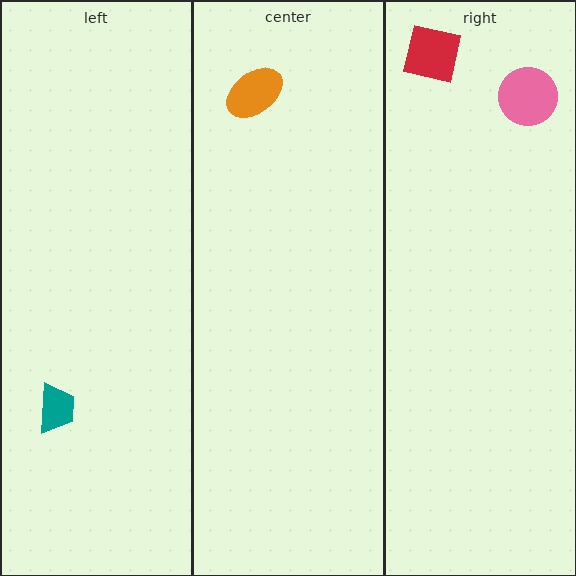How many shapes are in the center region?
1.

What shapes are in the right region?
The pink circle, the red square.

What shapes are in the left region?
The teal trapezoid.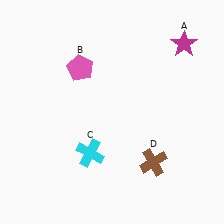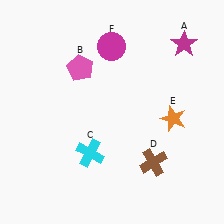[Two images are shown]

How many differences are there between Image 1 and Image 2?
There are 2 differences between the two images.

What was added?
An orange star (E), a magenta circle (F) were added in Image 2.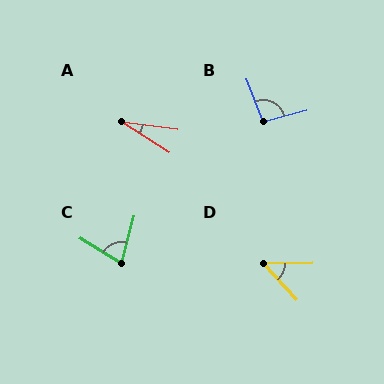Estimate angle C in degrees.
Approximately 73 degrees.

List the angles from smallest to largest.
A (25°), D (49°), C (73°), B (97°).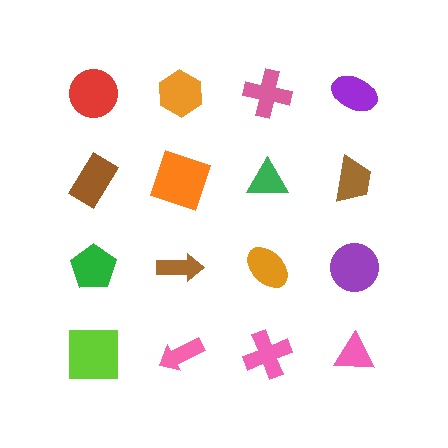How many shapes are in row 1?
4 shapes.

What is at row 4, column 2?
A pink arrow.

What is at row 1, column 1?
A red circle.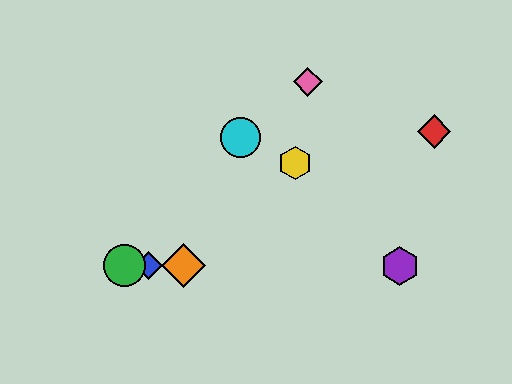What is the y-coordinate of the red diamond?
The red diamond is at y≈132.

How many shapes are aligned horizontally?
4 shapes (the blue diamond, the green circle, the purple hexagon, the orange diamond) are aligned horizontally.